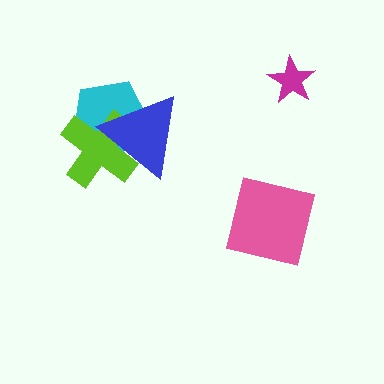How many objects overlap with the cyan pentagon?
2 objects overlap with the cyan pentagon.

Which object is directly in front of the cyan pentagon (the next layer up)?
The lime cross is directly in front of the cyan pentagon.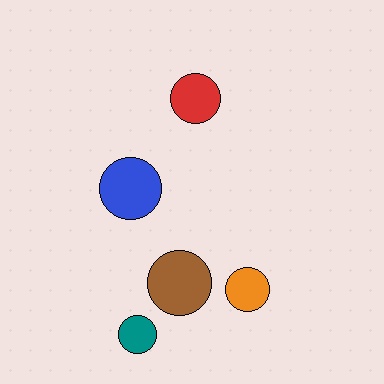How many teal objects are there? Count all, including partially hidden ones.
There is 1 teal object.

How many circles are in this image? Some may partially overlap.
There are 5 circles.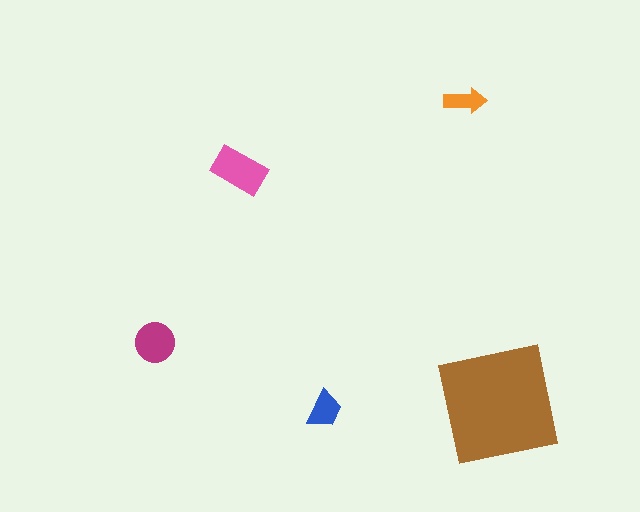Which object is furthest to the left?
The magenta circle is leftmost.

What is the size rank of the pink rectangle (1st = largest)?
2nd.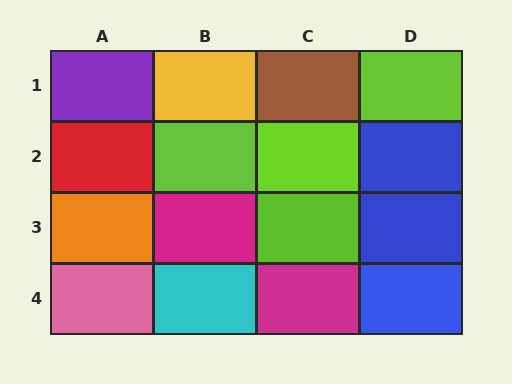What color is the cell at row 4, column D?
Blue.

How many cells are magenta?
2 cells are magenta.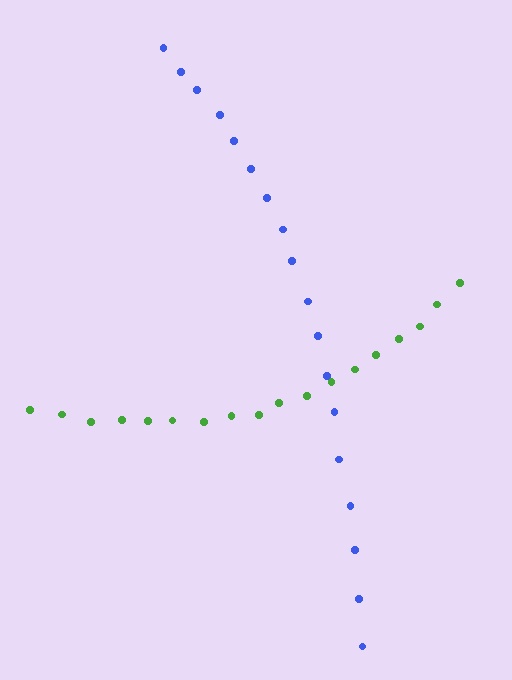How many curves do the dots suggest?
There are 2 distinct paths.